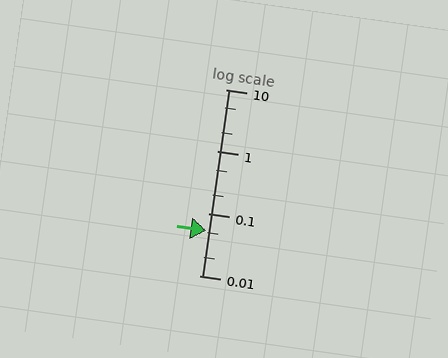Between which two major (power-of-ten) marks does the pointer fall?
The pointer is between 0.01 and 0.1.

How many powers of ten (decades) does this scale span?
The scale spans 3 decades, from 0.01 to 10.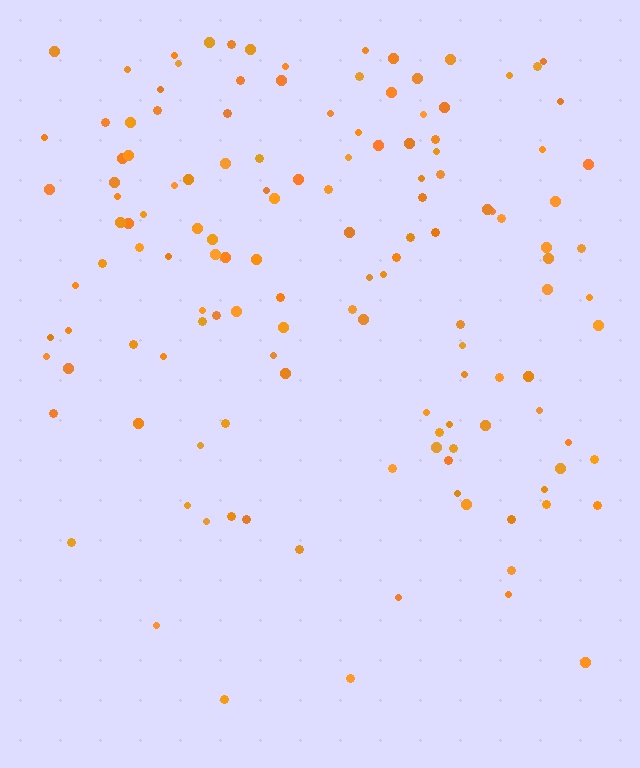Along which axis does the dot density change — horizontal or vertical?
Vertical.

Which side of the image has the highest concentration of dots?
The top.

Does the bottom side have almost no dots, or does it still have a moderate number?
Still a moderate number, just noticeably fewer than the top.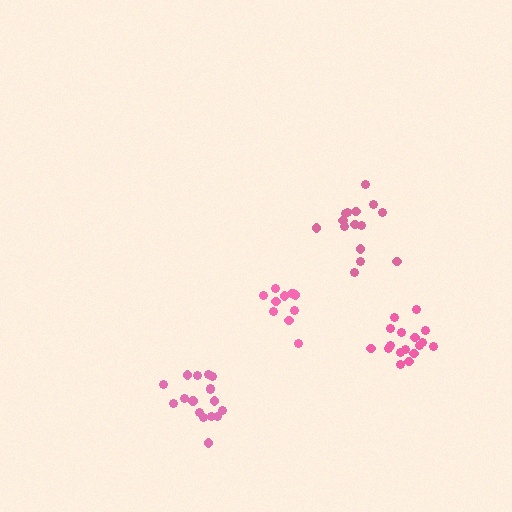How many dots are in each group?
Group 1: 17 dots, Group 2: 17 dots, Group 3: 11 dots, Group 4: 15 dots (60 total).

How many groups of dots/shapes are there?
There are 4 groups.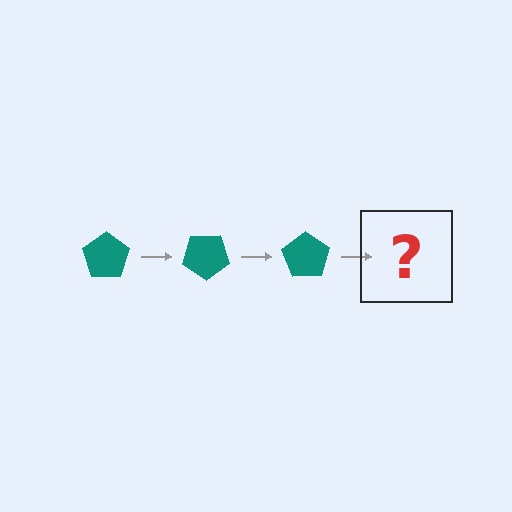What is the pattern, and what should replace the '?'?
The pattern is that the pentagon rotates 35 degrees each step. The '?' should be a teal pentagon rotated 105 degrees.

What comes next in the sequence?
The next element should be a teal pentagon rotated 105 degrees.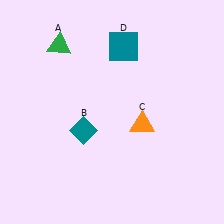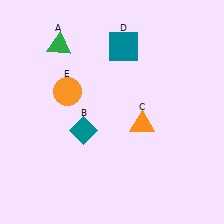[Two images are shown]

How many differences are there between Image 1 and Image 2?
There is 1 difference between the two images.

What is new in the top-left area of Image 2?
An orange circle (E) was added in the top-left area of Image 2.